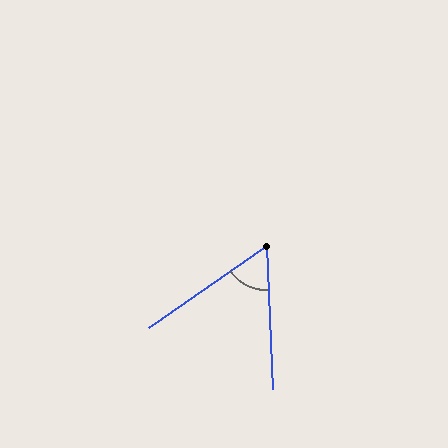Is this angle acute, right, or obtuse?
It is acute.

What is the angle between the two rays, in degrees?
Approximately 58 degrees.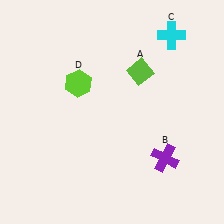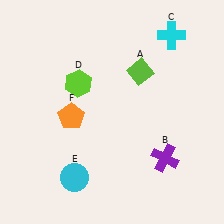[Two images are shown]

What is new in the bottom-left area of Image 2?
A cyan circle (E) was added in the bottom-left area of Image 2.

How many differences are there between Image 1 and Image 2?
There are 2 differences between the two images.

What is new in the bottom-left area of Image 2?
An orange pentagon (F) was added in the bottom-left area of Image 2.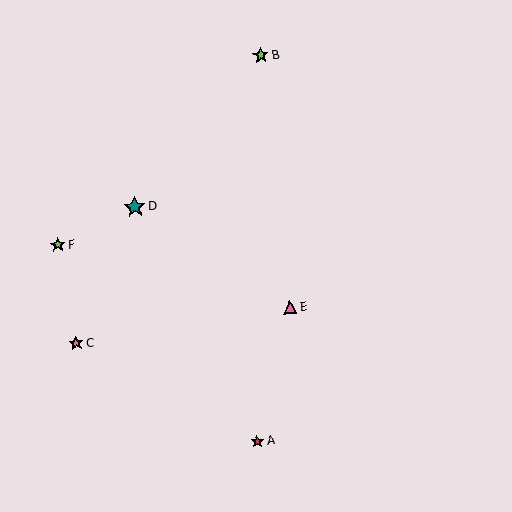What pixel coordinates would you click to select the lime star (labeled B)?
Click at (261, 55) to select the lime star B.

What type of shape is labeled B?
Shape B is a lime star.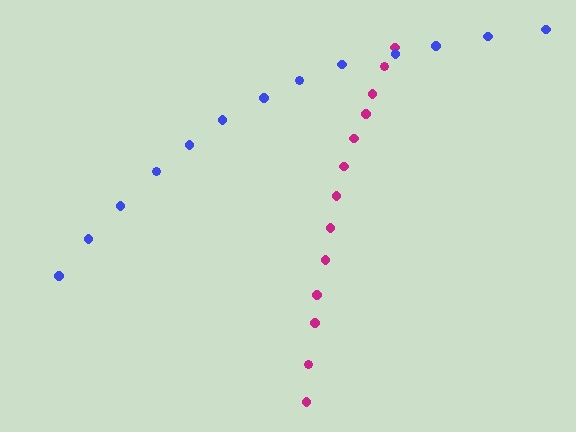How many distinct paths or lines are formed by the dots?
There are 2 distinct paths.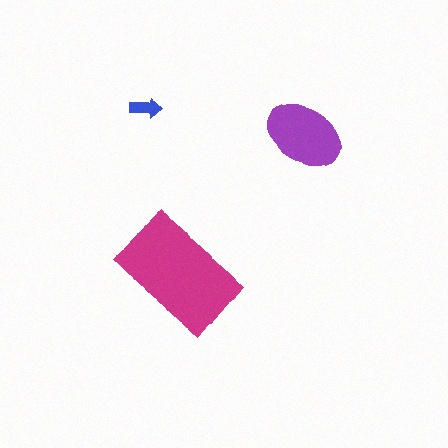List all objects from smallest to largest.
The blue arrow, the purple ellipse, the magenta rectangle.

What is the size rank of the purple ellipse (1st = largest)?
2nd.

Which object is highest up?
The blue arrow is topmost.